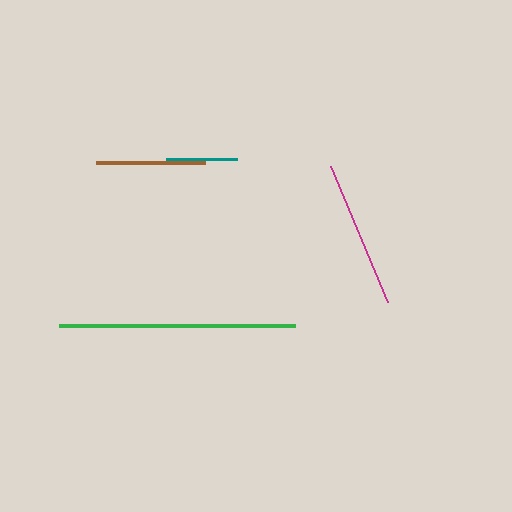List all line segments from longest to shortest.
From longest to shortest: green, magenta, brown, teal.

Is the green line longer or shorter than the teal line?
The green line is longer than the teal line.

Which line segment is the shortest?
The teal line is the shortest at approximately 71 pixels.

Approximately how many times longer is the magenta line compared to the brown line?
The magenta line is approximately 1.3 times the length of the brown line.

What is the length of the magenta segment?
The magenta segment is approximately 147 pixels long.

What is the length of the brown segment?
The brown segment is approximately 109 pixels long.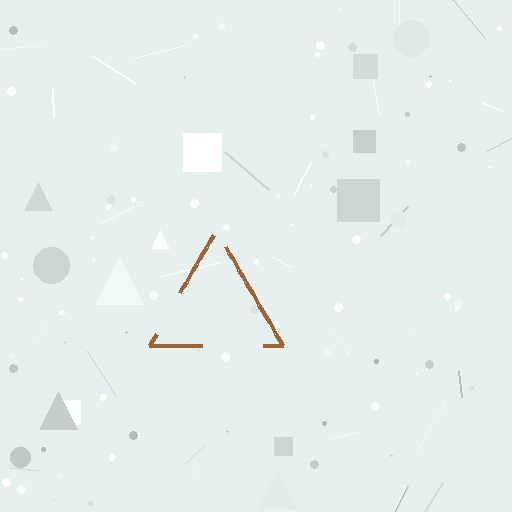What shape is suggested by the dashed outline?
The dashed outline suggests a triangle.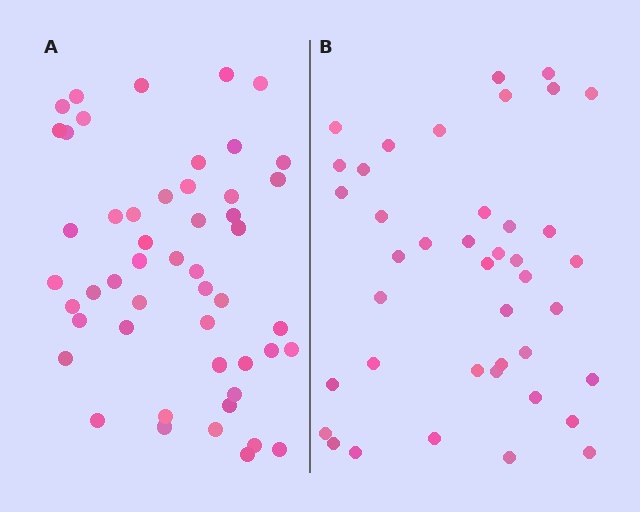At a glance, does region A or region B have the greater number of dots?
Region A (the left region) has more dots.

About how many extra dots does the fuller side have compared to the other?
Region A has roughly 8 or so more dots than region B.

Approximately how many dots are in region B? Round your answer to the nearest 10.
About 40 dots. (The exact count is 41, which rounds to 40.)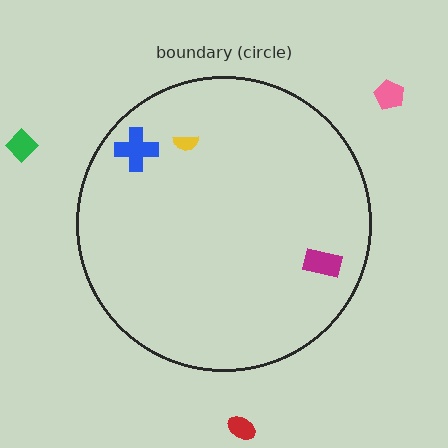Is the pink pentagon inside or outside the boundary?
Outside.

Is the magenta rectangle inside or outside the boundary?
Inside.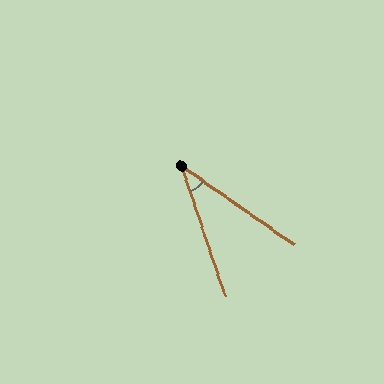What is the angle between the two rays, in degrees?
Approximately 37 degrees.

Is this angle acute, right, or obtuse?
It is acute.